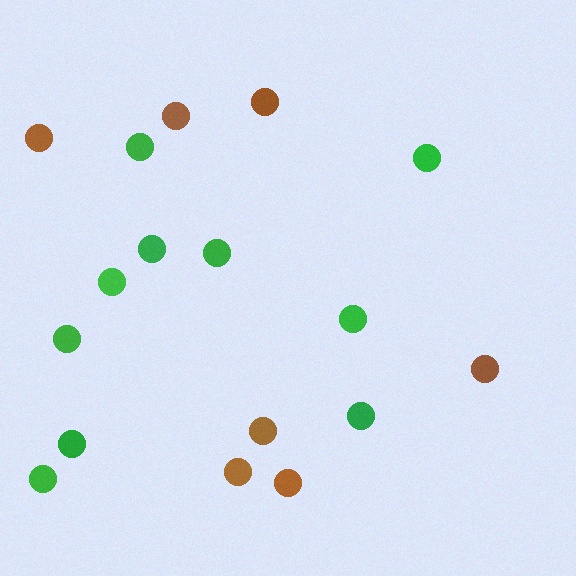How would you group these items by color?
There are 2 groups: one group of green circles (10) and one group of brown circles (7).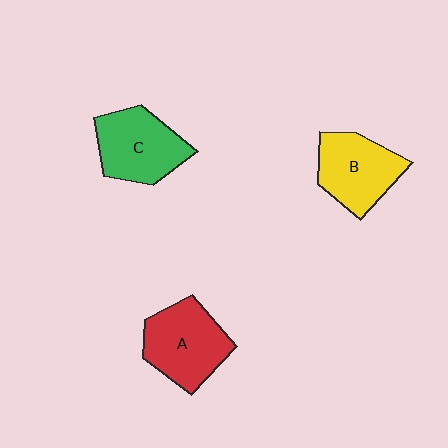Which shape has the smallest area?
Shape B (yellow).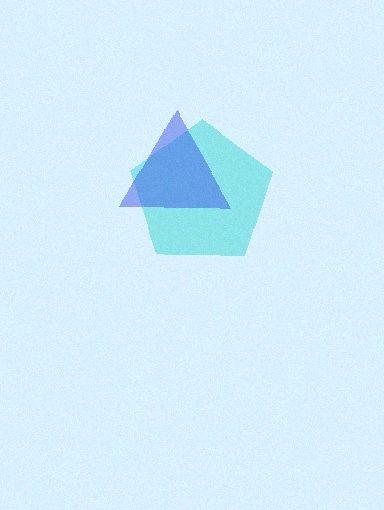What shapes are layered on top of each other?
The layered shapes are: a cyan pentagon, a blue triangle.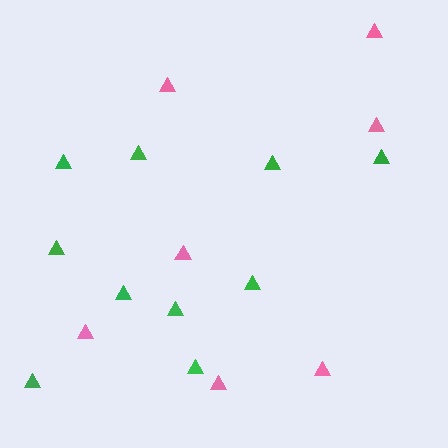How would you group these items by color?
There are 2 groups: one group of green triangles (10) and one group of pink triangles (7).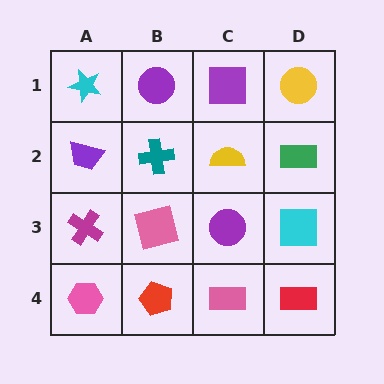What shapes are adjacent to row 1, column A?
A purple trapezoid (row 2, column A), a purple circle (row 1, column B).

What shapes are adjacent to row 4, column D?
A cyan square (row 3, column D), a pink rectangle (row 4, column C).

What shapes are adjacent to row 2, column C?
A purple square (row 1, column C), a purple circle (row 3, column C), a teal cross (row 2, column B), a green rectangle (row 2, column D).